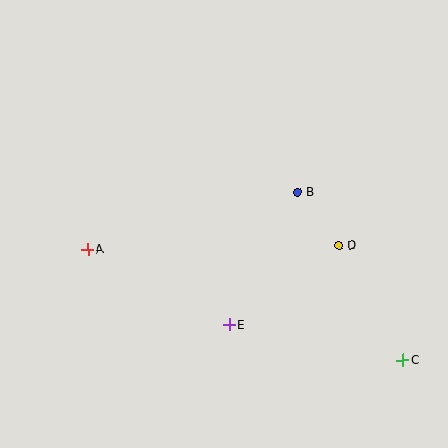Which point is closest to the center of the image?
Point B at (298, 193) is closest to the center.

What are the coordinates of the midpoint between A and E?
The midpoint between A and E is at (158, 287).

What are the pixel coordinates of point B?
Point B is at (298, 193).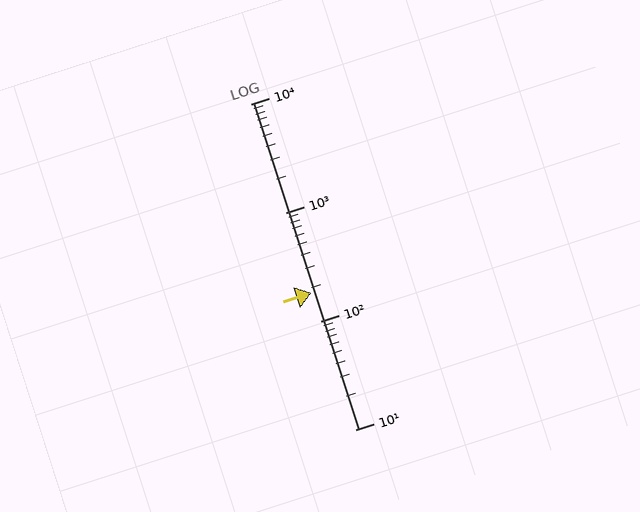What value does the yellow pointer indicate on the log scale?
The pointer indicates approximately 180.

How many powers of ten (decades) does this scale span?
The scale spans 3 decades, from 10 to 10000.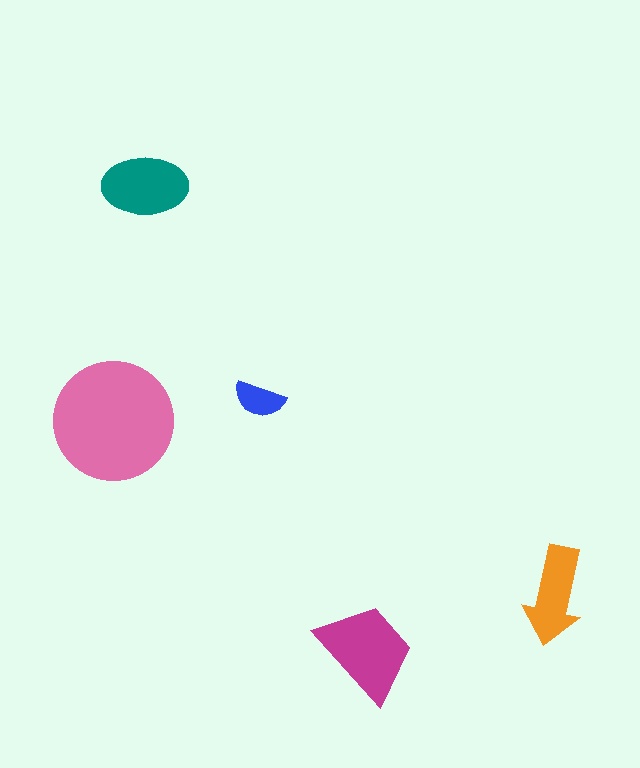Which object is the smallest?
The blue semicircle.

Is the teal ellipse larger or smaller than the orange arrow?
Larger.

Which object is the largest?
The pink circle.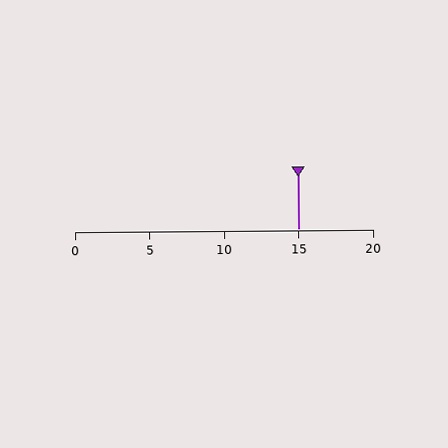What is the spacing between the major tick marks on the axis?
The major ticks are spaced 5 apart.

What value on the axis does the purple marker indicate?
The marker indicates approximately 15.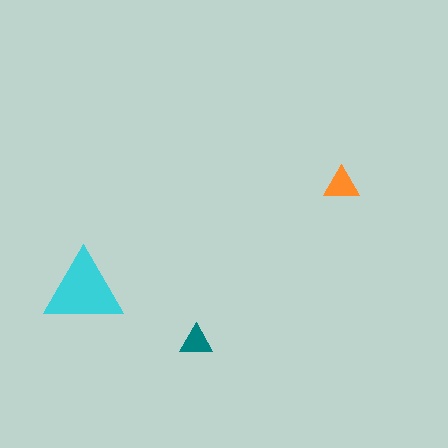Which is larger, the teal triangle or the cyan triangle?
The cyan one.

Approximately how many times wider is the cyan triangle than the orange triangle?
About 2 times wider.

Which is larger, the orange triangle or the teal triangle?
The orange one.